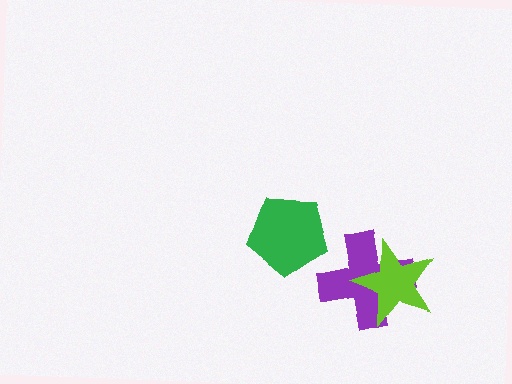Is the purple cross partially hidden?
Yes, it is partially covered by another shape.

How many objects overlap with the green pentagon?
0 objects overlap with the green pentagon.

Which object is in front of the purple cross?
The lime star is in front of the purple cross.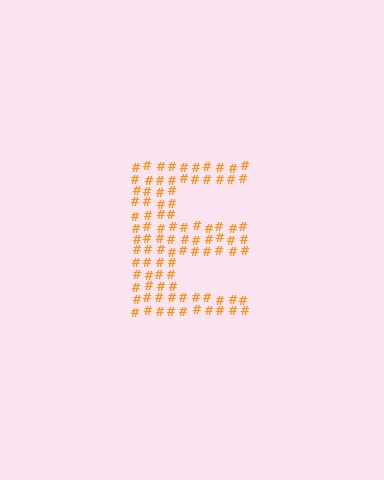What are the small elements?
The small elements are hash symbols.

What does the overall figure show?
The overall figure shows the letter E.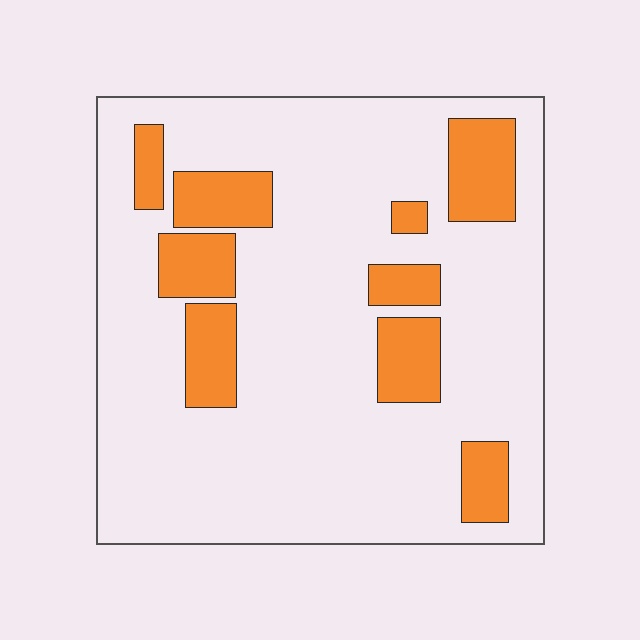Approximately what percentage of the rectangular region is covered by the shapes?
Approximately 20%.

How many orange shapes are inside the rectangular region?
9.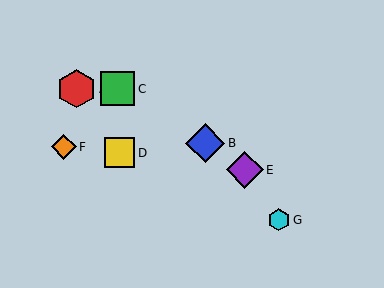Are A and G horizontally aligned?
No, A is at y≈89 and G is at y≈220.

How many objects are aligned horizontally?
2 objects (A, C) are aligned horizontally.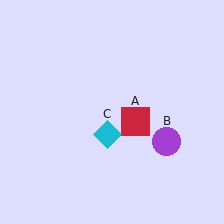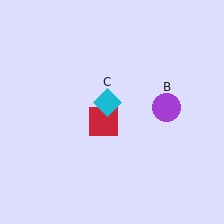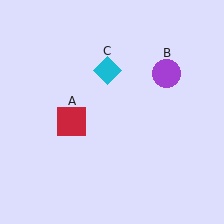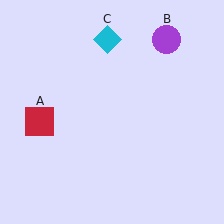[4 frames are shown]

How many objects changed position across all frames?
3 objects changed position: red square (object A), purple circle (object B), cyan diamond (object C).